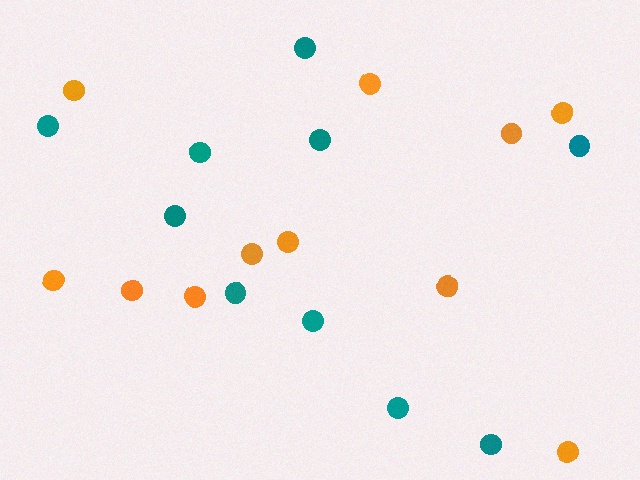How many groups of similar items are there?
There are 2 groups: one group of teal circles (10) and one group of orange circles (11).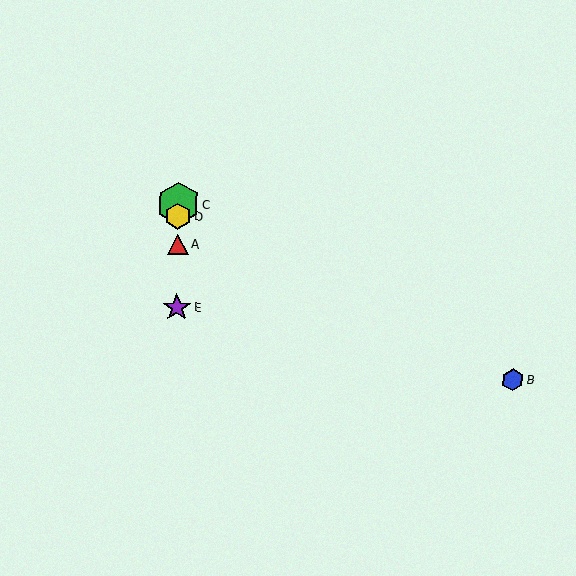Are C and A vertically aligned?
Yes, both are at x≈178.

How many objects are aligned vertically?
4 objects (A, C, D, E) are aligned vertically.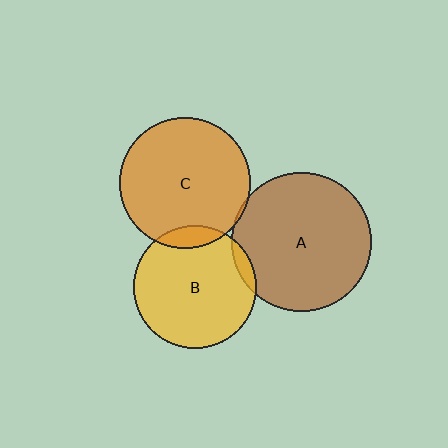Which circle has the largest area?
Circle A (brown).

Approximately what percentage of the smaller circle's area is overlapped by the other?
Approximately 10%.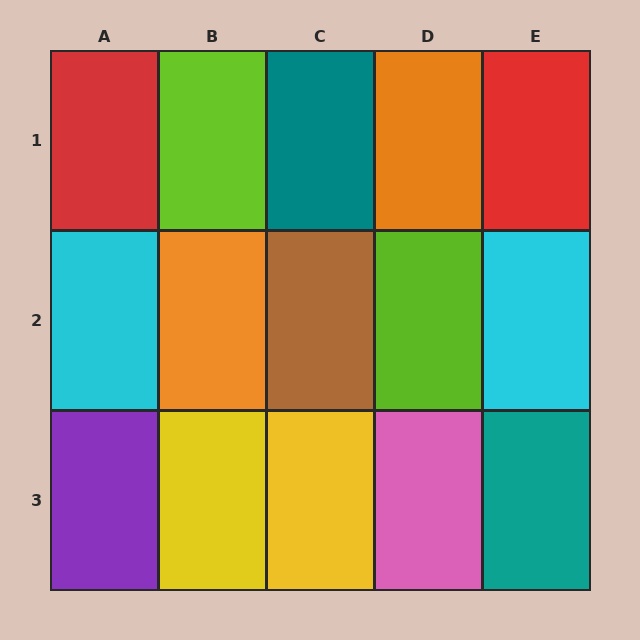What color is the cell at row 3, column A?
Purple.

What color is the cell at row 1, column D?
Orange.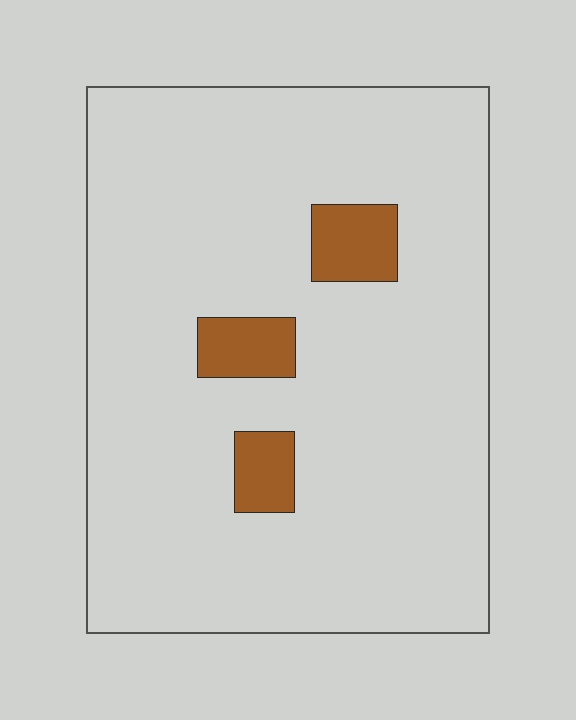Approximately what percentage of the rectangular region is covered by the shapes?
Approximately 10%.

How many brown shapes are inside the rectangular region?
3.